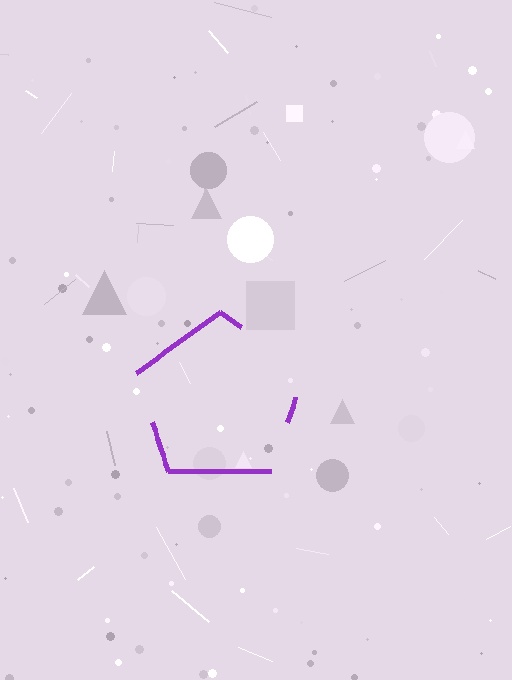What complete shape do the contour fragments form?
The contour fragments form a pentagon.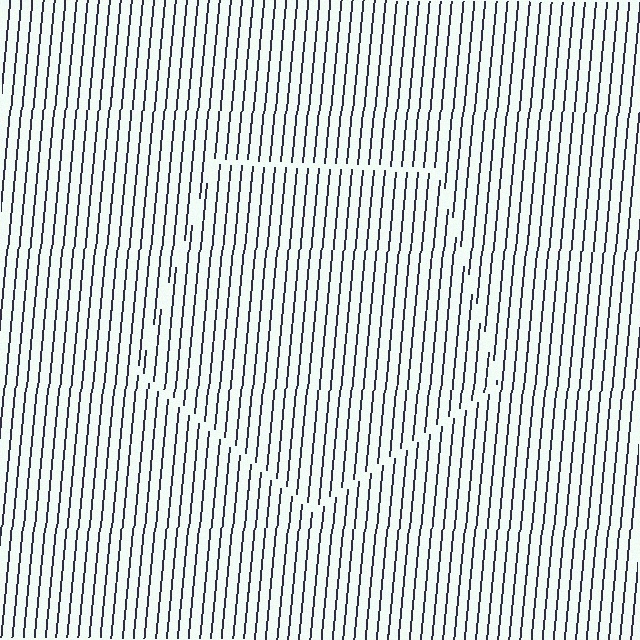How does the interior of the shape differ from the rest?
The interior of the shape contains the same grating, shifted by half a period — the contour is defined by the phase discontinuity where line-ends from the inner and outer gratings abut.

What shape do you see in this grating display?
An illusory pentagon. The interior of the shape contains the same grating, shifted by half a period — the contour is defined by the phase discontinuity where line-ends from the inner and outer gratings abut.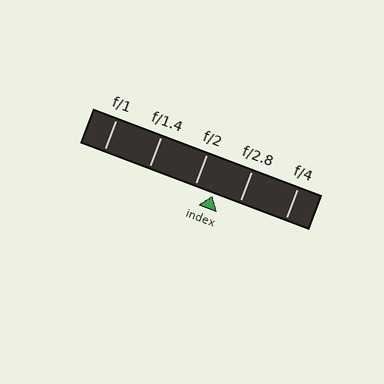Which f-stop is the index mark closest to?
The index mark is closest to f/2.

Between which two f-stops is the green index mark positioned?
The index mark is between f/2 and f/2.8.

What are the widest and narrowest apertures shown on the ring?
The widest aperture shown is f/1 and the narrowest is f/4.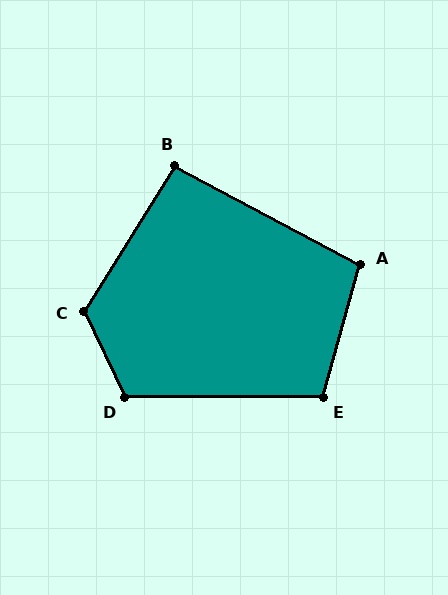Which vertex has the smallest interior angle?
B, at approximately 94 degrees.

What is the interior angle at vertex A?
Approximately 102 degrees (obtuse).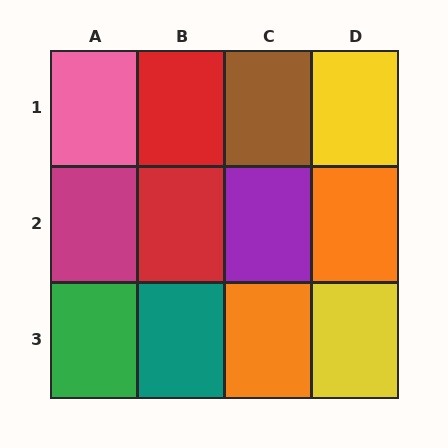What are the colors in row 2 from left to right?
Magenta, red, purple, orange.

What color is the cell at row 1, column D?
Yellow.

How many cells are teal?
1 cell is teal.